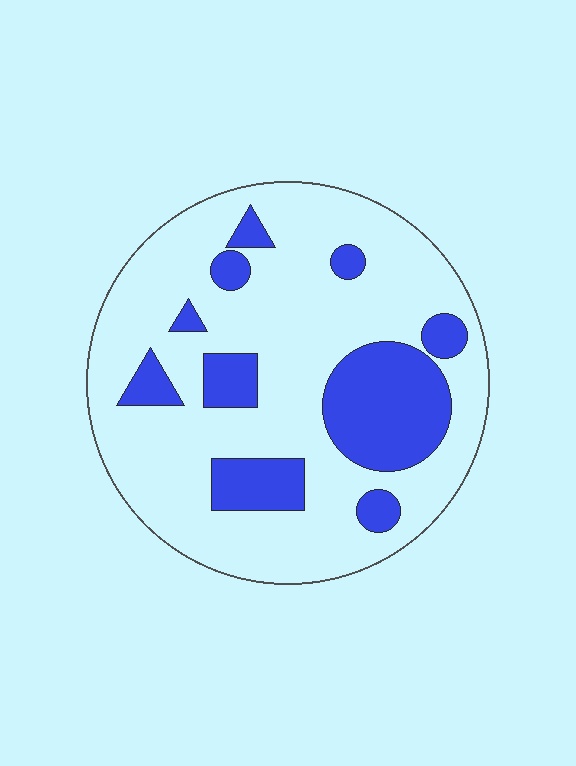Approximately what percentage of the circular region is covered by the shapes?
Approximately 25%.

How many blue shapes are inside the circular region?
10.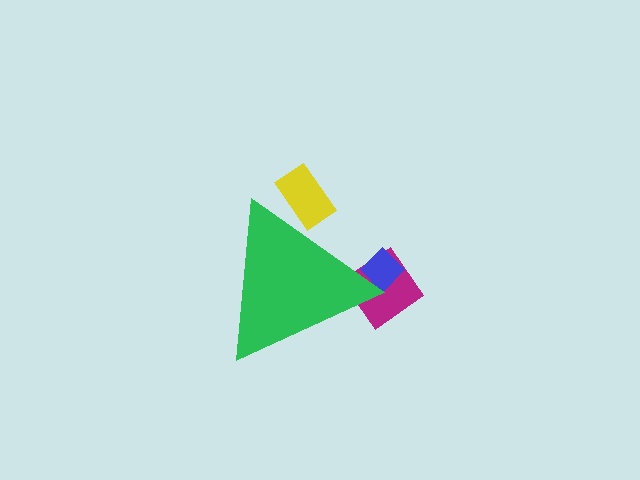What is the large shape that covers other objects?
A green triangle.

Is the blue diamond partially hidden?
Yes, the blue diamond is partially hidden behind the green triangle.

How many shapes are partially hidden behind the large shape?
3 shapes are partially hidden.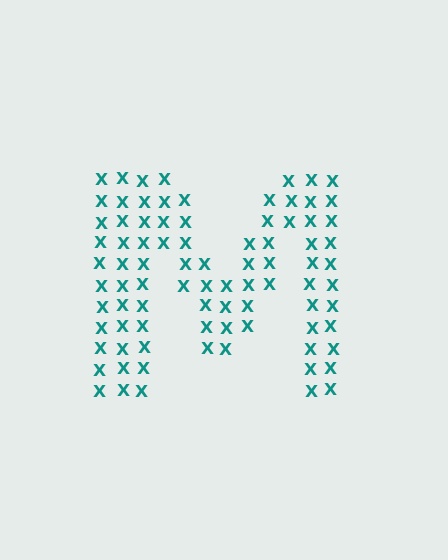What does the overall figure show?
The overall figure shows the letter M.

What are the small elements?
The small elements are letter X's.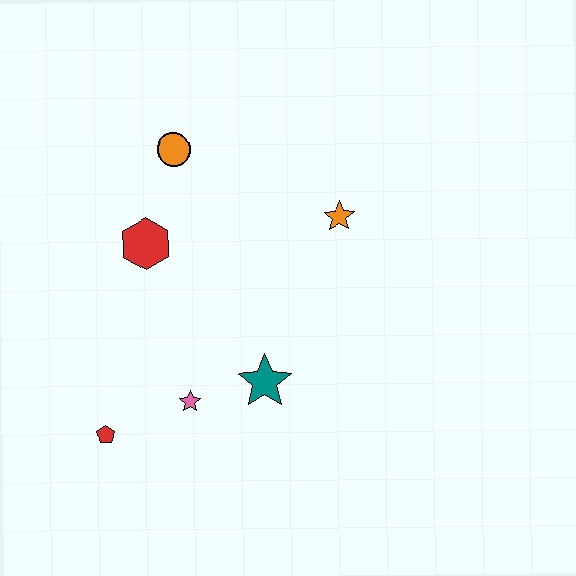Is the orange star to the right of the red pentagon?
Yes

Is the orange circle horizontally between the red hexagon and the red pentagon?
No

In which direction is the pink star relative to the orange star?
The pink star is below the orange star.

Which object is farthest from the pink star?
The orange circle is farthest from the pink star.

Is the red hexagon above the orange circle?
No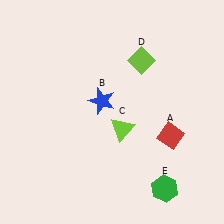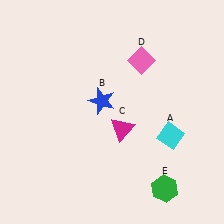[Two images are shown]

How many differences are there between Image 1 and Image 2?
There are 3 differences between the two images.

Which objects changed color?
A changed from red to cyan. C changed from lime to magenta. D changed from lime to pink.